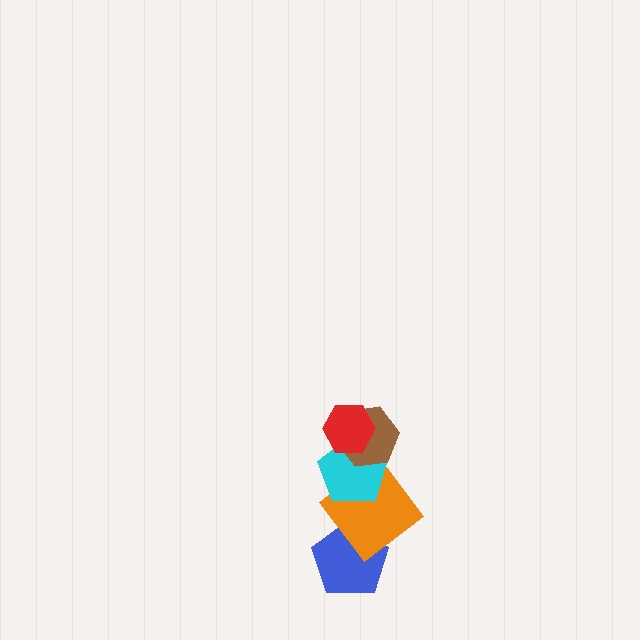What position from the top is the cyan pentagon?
The cyan pentagon is 3rd from the top.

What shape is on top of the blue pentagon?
The orange diamond is on top of the blue pentagon.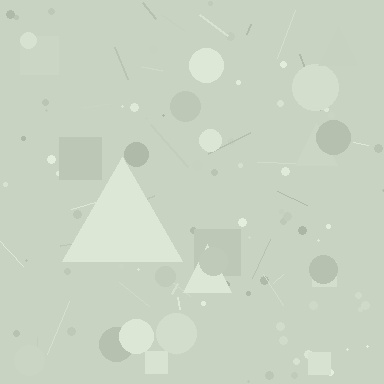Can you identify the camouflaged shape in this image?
The camouflaged shape is a triangle.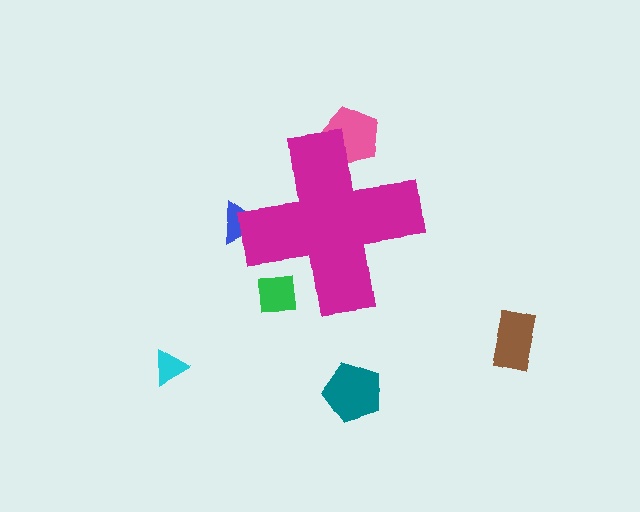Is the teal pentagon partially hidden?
No, the teal pentagon is fully visible.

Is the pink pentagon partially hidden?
Yes, the pink pentagon is partially hidden behind the magenta cross.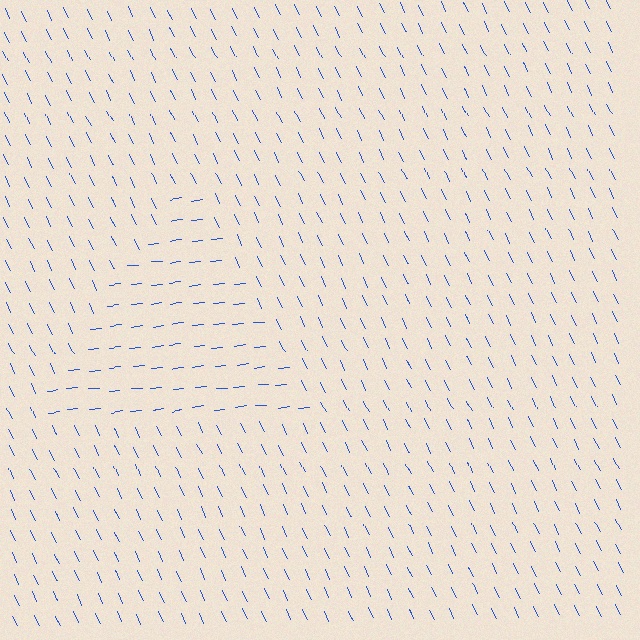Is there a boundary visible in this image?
Yes, there is a texture boundary formed by a change in line orientation.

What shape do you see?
I see a triangle.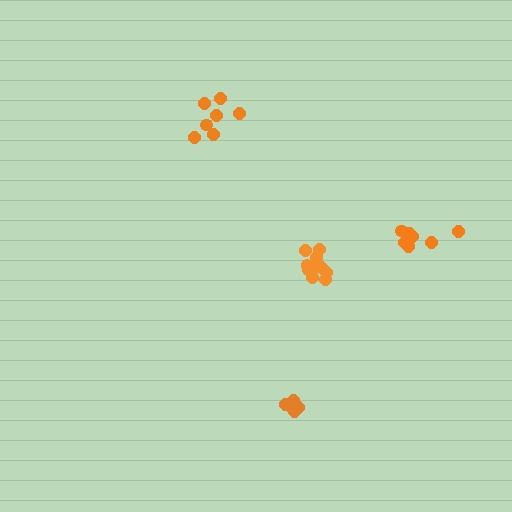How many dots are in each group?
Group 1: 7 dots, Group 2: 7 dots, Group 3: 7 dots, Group 4: 11 dots (32 total).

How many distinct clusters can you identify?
There are 4 distinct clusters.